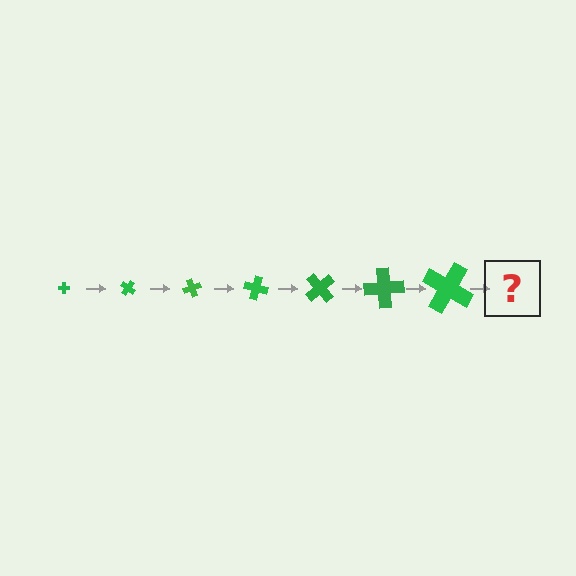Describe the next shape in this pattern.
It should be a cross, larger than the previous one and rotated 245 degrees from the start.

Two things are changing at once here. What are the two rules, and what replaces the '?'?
The two rules are that the cross grows larger each step and it rotates 35 degrees each step. The '?' should be a cross, larger than the previous one and rotated 245 degrees from the start.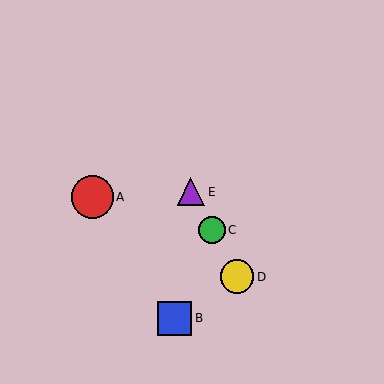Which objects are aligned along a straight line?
Objects C, D, E are aligned along a straight line.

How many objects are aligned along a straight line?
3 objects (C, D, E) are aligned along a straight line.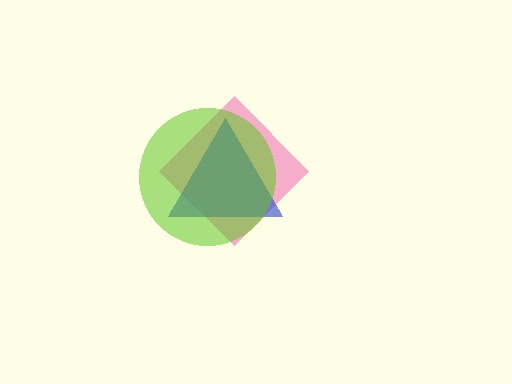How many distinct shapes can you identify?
There are 3 distinct shapes: a pink diamond, a blue triangle, a lime circle.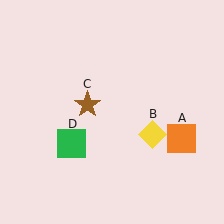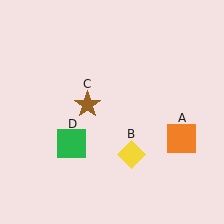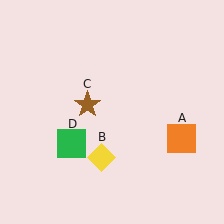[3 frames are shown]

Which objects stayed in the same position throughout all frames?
Orange square (object A) and brown star (object C) and green square (object D) remained stationary.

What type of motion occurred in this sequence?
The yellow diamond (object B) rotated clockwise around the center of the scene.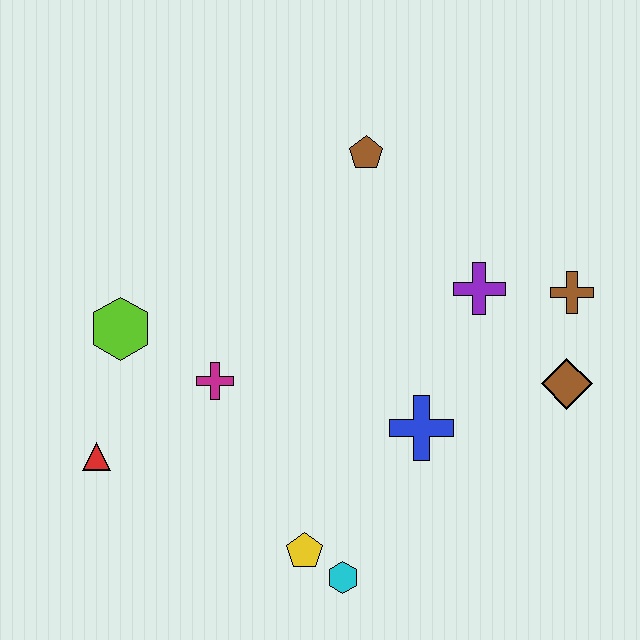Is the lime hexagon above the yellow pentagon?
Yes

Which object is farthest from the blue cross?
The red triangle is farthest from the blue cross.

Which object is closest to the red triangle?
The lime hexagon is closest to the red triangle.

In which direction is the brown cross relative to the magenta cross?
The brown cross is to the right of the magenta cross.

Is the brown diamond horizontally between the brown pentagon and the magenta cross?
No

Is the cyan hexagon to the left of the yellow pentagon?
No